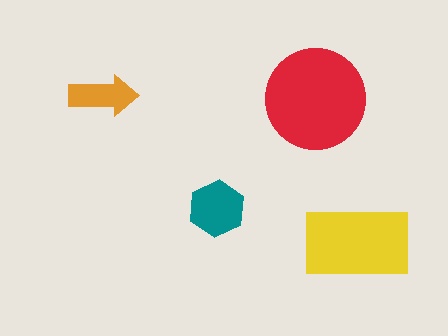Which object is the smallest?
The orange arrow.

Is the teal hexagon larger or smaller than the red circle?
Smaller.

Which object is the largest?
The red circle.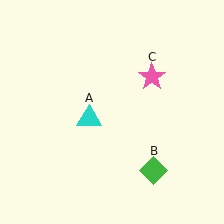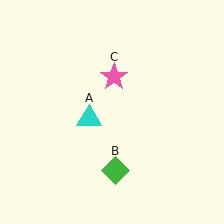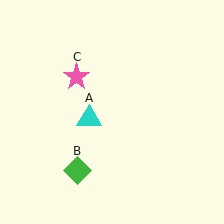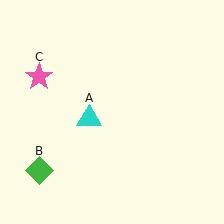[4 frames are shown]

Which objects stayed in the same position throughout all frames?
Cyan triangle (object A) remained stationary.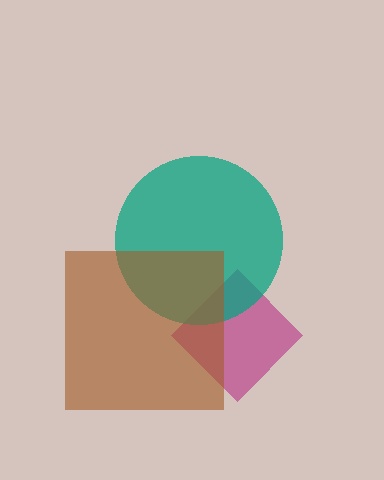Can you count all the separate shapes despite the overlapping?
Yes, there are 3 separate shapes.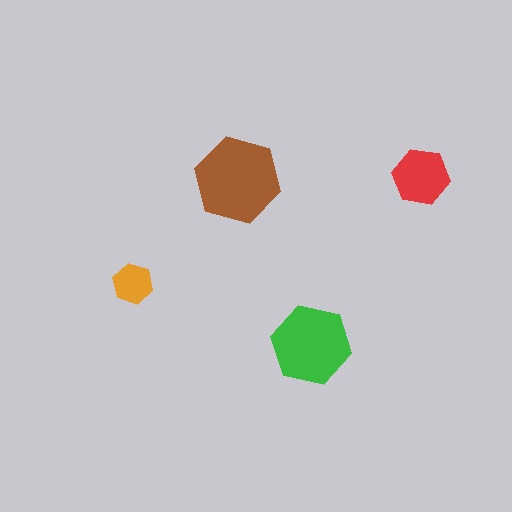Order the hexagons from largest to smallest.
the brown one, the green one, the red one, the orange one.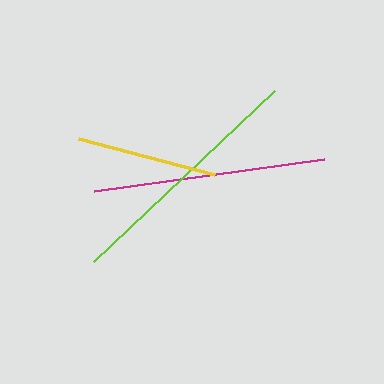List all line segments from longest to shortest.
From longest to shortest: lime, magenta, yellow.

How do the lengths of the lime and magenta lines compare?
The lime and magenta lines are approximately the same length.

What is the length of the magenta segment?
The magenta segment is approximately 232 pixels long.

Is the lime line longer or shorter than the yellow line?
The lime line is longer than the yellow line.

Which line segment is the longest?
The lime line is the longest at approximately 249 pixels.